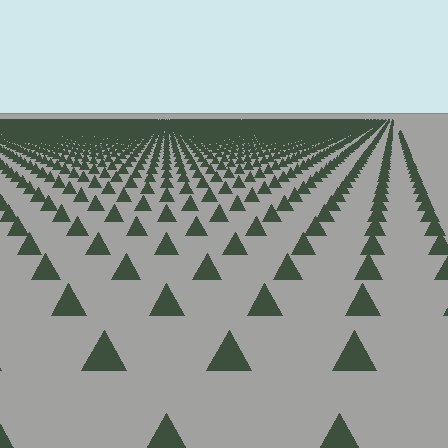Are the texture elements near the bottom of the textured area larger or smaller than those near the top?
Larger. Near the bottom, elements are closer to the viewer and appear at a bigger on-screen size.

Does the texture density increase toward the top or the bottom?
Density increases toward the top.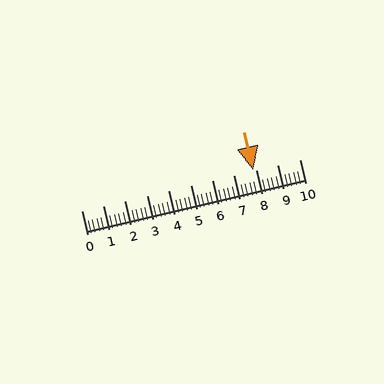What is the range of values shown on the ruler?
The ruler shows values from 0 to 10.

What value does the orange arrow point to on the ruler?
The orange arrow points to approximately 7.9.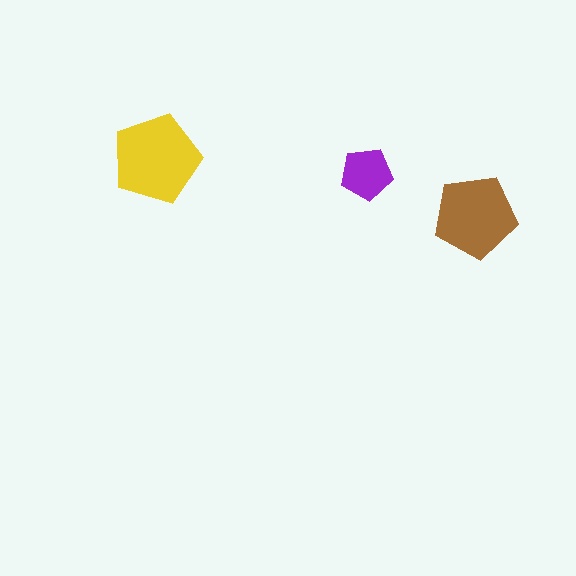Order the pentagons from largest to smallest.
the yellow one, the brown one, the purple one.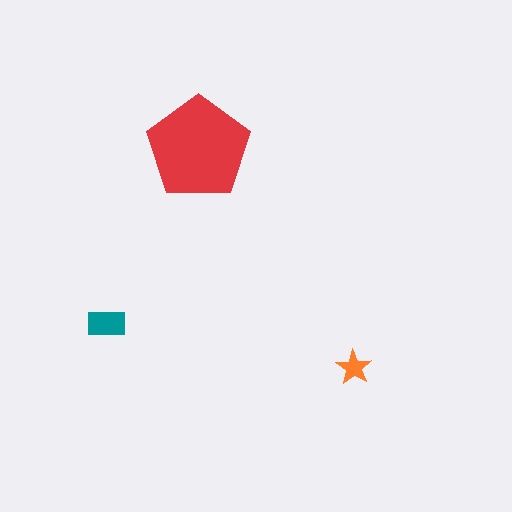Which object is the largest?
The red pentagon.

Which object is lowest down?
The orange star is bottommost.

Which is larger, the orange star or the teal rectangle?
The teal rectangle.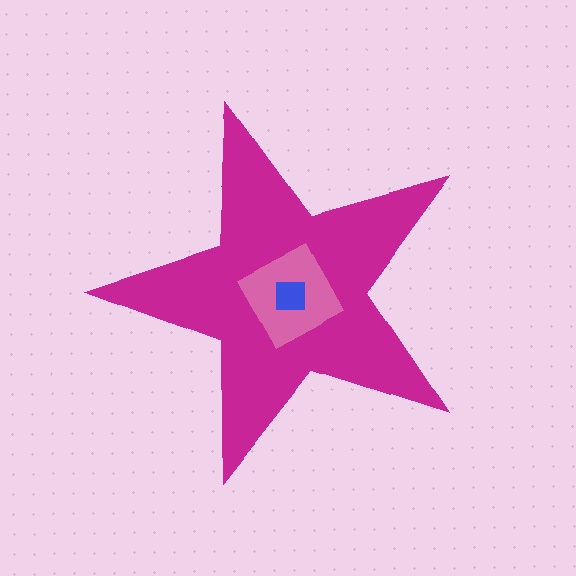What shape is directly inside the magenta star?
The pink diamond.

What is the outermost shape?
The magenta star.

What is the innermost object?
The blue square.